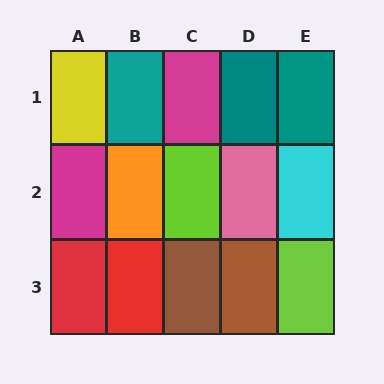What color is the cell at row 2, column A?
Magenta.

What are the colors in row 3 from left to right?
Red, red, brown, brown, lime.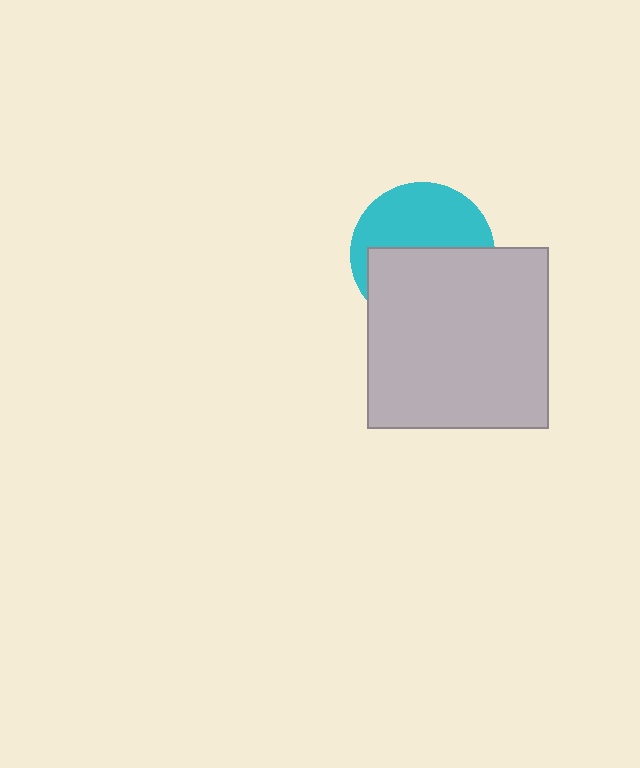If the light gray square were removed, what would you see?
You would see the complete cyan circle.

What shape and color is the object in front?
The object in front is a light gray square.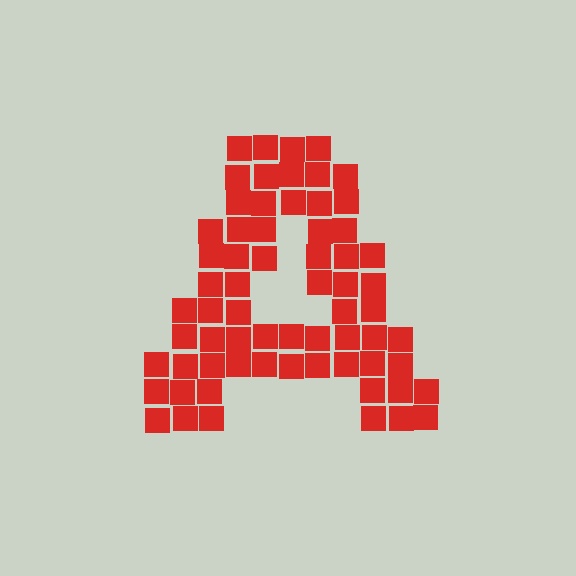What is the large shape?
The large shape is the letter A.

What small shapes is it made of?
It is made of small squares.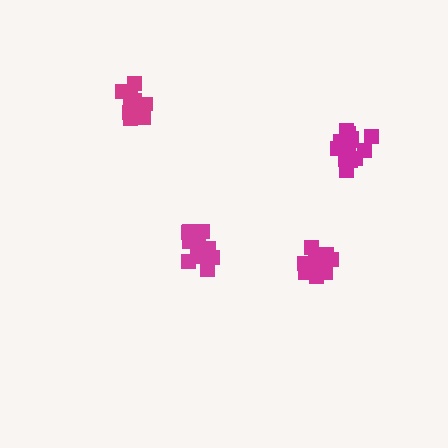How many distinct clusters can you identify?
There are 4 distinct clusters.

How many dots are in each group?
Group 1: 14 dots, Group 2: 15 dots, Group 3: 9 dots, Group 4: 12 dots (50 total).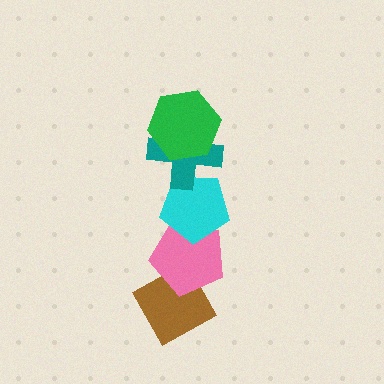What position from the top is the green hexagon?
The green hexagon is 1st from the top.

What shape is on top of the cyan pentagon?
The teal cross is on top of the cyan pentagon.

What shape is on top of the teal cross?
The green hexagon is on top of the teal cross.